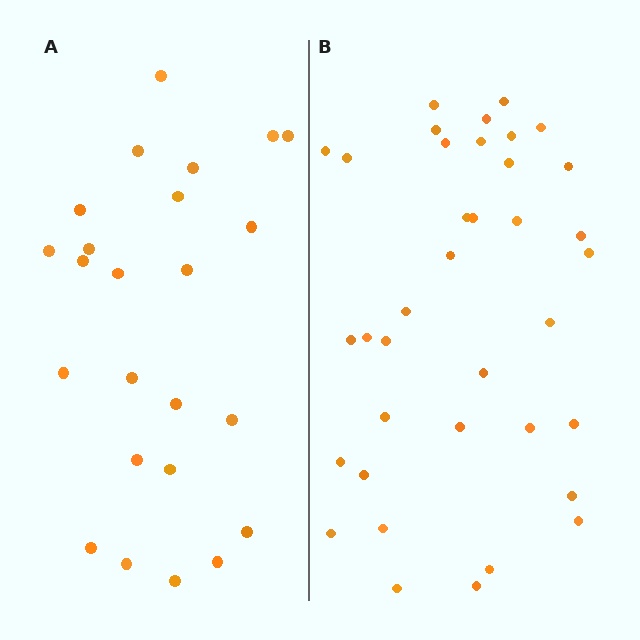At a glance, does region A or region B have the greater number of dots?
Region B (the right region) has more dots.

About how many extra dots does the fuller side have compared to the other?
Region B has approximately 15 more dots than region A.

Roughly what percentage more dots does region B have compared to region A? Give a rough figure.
About 55% more.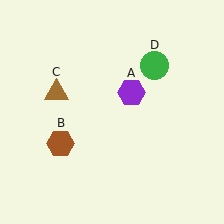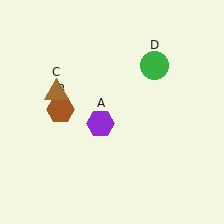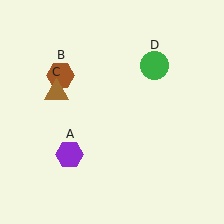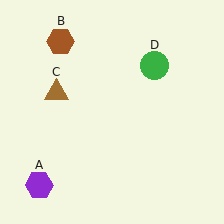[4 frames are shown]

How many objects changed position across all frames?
2 objects changed position: purple hexagon (object A), brown hexagon (object B).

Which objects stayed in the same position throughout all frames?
Brown triangle (object C) and green circle (object D) remained stationary.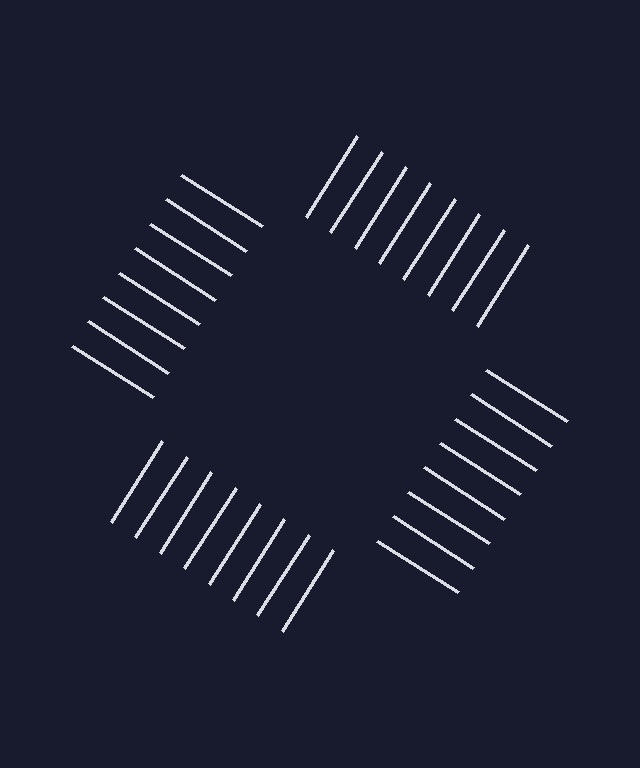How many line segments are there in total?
32 — 8 along each of the 4 edges.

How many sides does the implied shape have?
4 sides — the line-ends trace a square.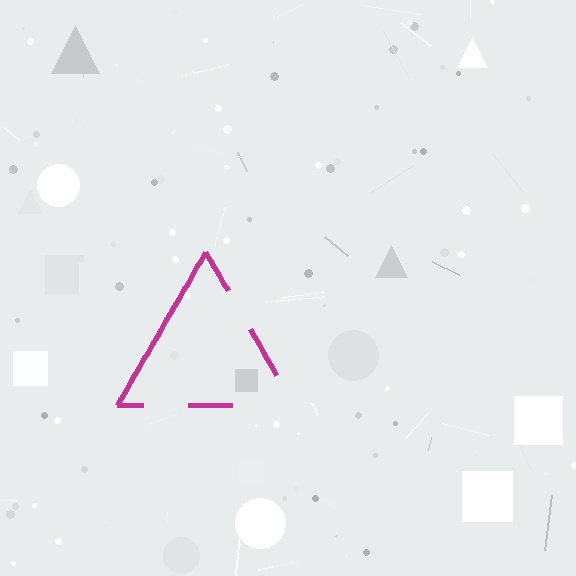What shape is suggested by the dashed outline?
The dashed outline suggests a triangle.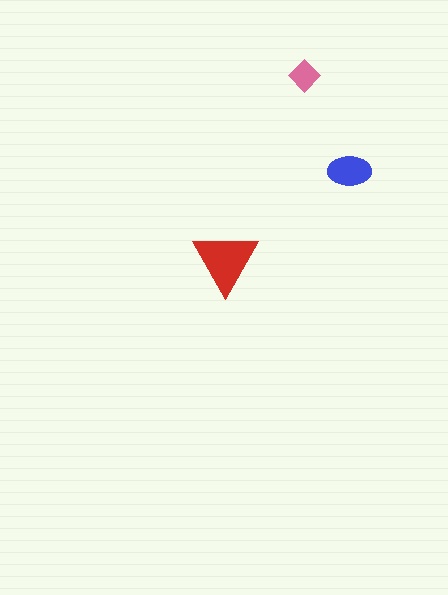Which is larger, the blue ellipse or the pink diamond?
The blue ellipse.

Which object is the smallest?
The pink diamond.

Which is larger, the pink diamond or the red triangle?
The red triangle.